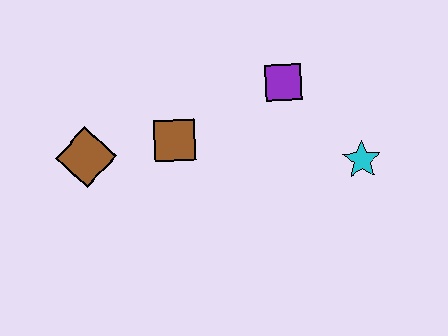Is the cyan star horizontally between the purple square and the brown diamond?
No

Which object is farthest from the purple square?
The brown diamond is farthest from the purple square.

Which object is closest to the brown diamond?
The brown square is closest to the brown diamond.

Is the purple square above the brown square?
Yes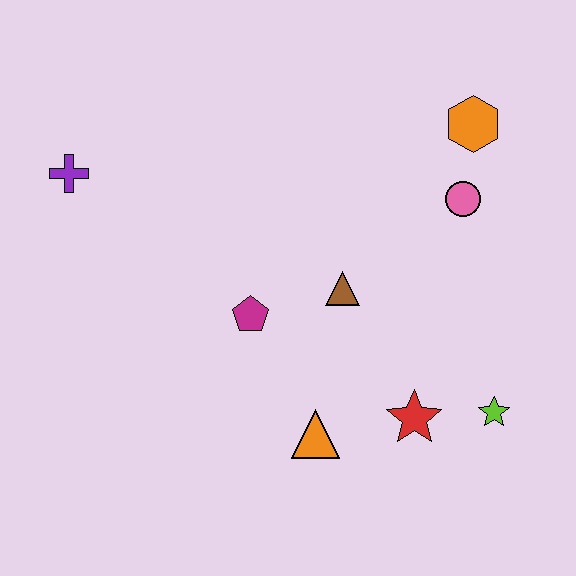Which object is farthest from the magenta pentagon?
The orange hexagon is farthest from the magenta pentagon.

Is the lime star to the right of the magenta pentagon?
Yes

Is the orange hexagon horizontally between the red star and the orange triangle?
No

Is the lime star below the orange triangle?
No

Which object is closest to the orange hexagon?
The pink circle is closest to the orange hexagon.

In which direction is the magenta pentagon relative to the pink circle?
The magenta pentagon is to the left of the pink circle.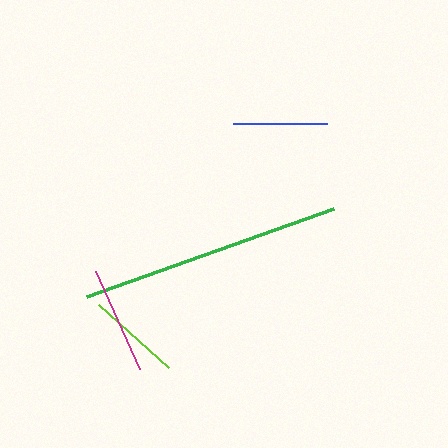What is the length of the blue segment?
The blue segment is approximately 94 pixels long.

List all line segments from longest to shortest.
From longest to shortest: green, magenta, lime, blue.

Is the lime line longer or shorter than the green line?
The green line is longer than the lime line.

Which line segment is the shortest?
The blue line is the shortest at approximately 94 pixels.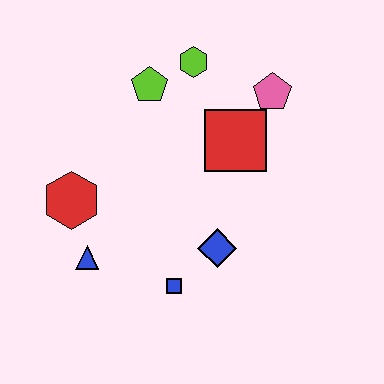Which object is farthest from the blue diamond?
The lime hexagon is farthest from the blue diamond.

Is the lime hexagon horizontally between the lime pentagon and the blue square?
No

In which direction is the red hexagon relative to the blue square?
The red hexagon is to the left of the blue square.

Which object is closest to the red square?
The pink pentagon is closest to the red square.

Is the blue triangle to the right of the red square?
No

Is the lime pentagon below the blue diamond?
No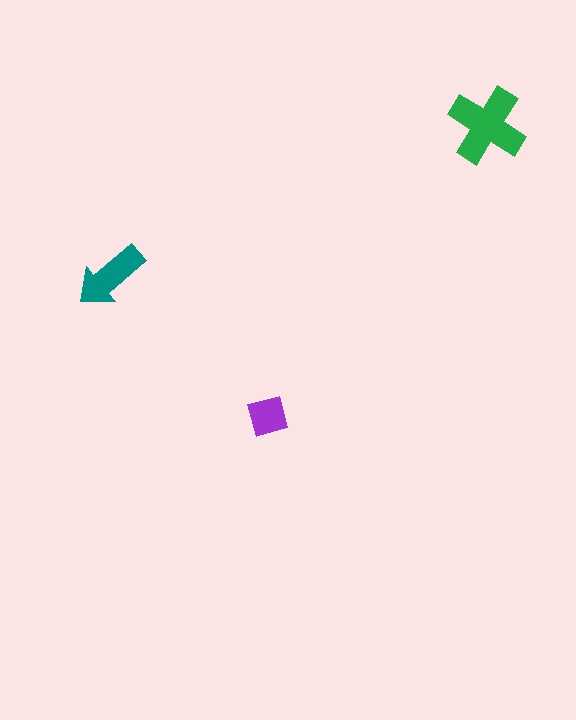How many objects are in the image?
There are 3 objects in the image.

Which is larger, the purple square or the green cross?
The green cross.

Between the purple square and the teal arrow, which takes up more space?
The teal arrow.